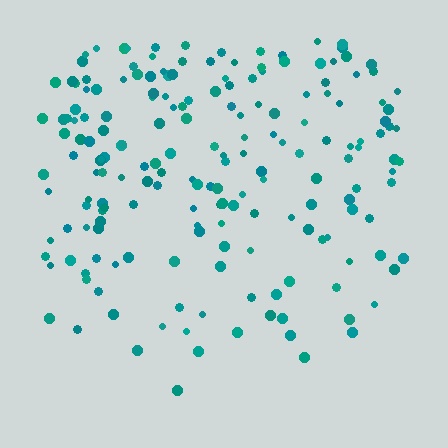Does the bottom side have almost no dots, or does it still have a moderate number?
Still a moderate number, just noticeably fewer than the top.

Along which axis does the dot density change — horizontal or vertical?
Vertical.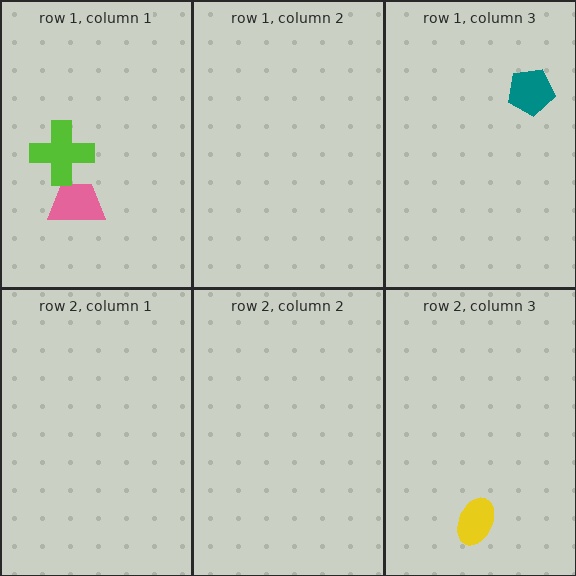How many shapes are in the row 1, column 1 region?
2.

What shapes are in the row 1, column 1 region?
The pink trapezoid, the lime cross.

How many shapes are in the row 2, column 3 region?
1.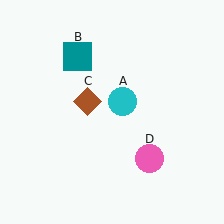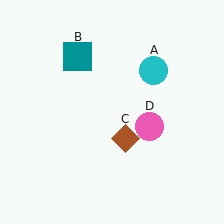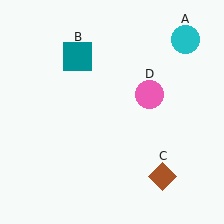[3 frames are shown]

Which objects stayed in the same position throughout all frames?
Teal square (object B) remained stationary.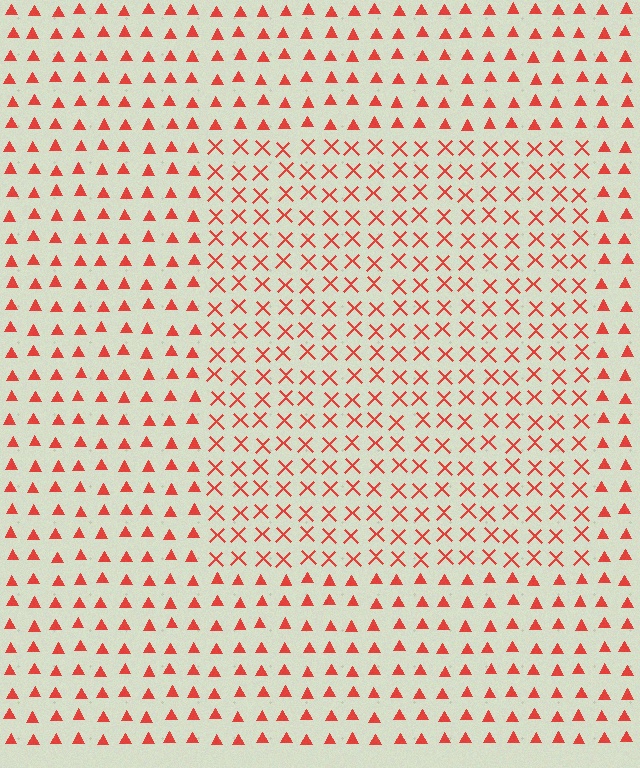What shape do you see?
I see a rectangle.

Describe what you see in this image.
The image is filled with small red elements arranged in a uniform grid. A rectangle-shaped region contains X marks, while the surrounding area contains triangles. The boundary is defined purely by the change in element shape.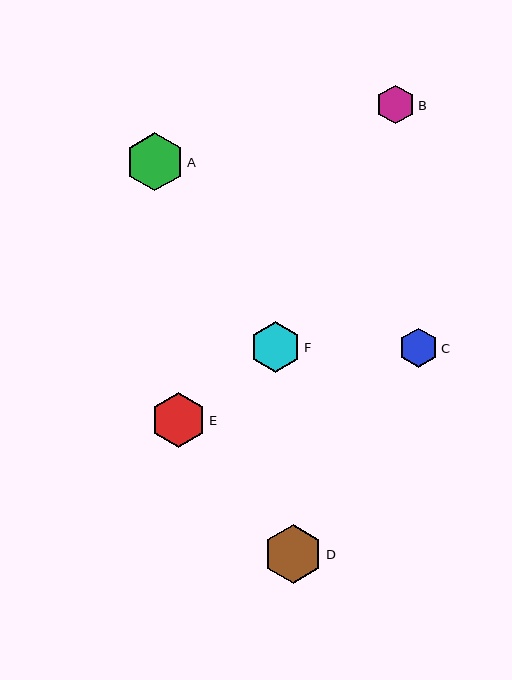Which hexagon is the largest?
Hexagon D is the largest with a size of approximately 59 pixels.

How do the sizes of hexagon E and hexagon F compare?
Hexagon E and hexagon F are approximately the same size.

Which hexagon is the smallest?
Hexagon B is the smallest with a size of approximately 38 pixels.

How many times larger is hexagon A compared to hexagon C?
Hexagon A is approximately 1.5 times the size of hexagon C.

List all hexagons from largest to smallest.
From largest to smallest: D, A, E, F, C, B.